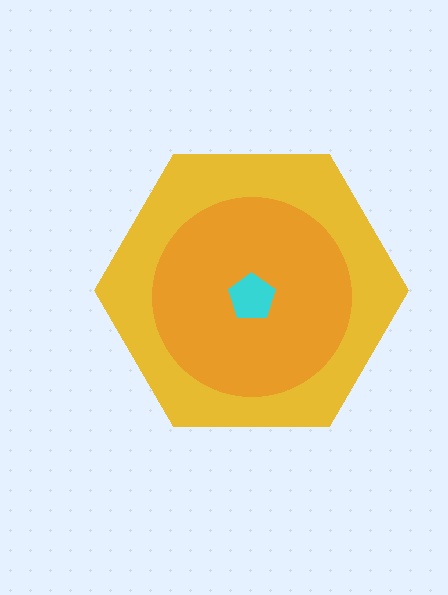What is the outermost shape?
The yellow hexagon.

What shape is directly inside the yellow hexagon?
The orange circle.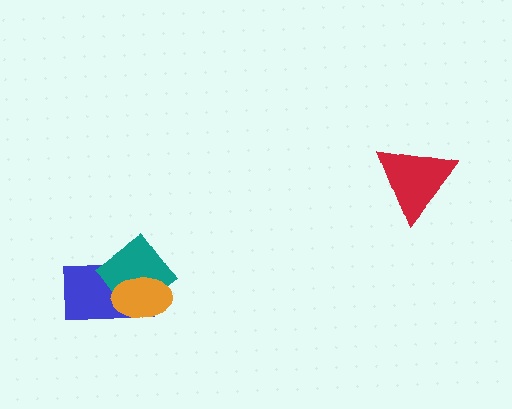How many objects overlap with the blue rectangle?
2 objects overlap with the blue rectangle.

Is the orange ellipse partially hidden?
No, no other shape covers it.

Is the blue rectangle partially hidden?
Yes, it is partially covered by another shape.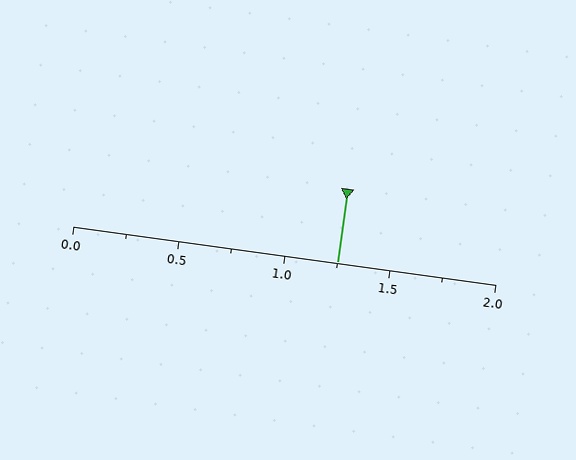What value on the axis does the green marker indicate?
The marker indicates approximately 1.25.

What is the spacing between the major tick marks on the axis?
The major ticks are spaced 0.5 apart.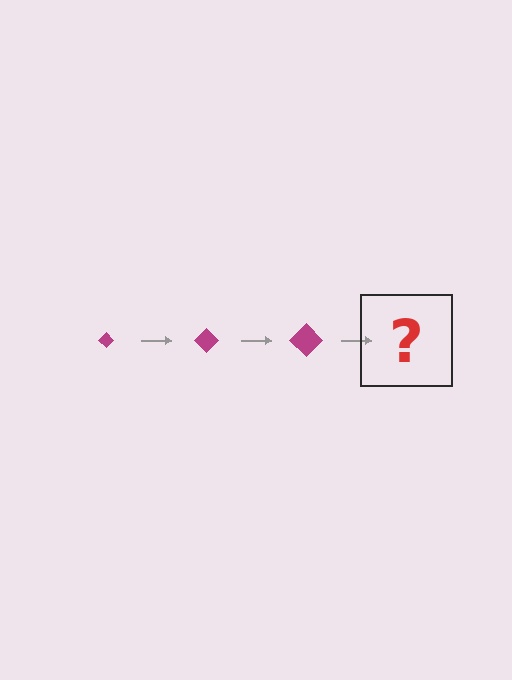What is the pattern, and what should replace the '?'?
The pattern is that the diamond gets progressively larger each step. The '?' should be a magenta diamond, larger than the previous one.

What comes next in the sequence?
The next element should be a magenta diamond, larger than the previous one.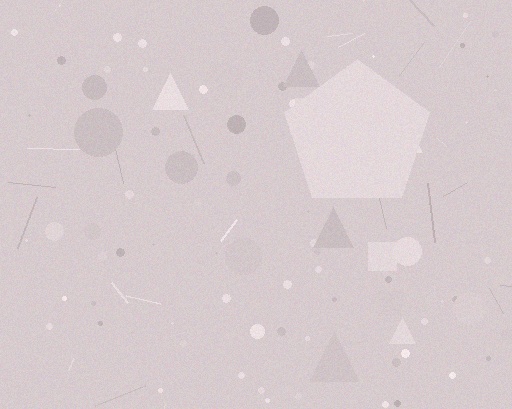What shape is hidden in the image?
A pentagon is hidden in the image.